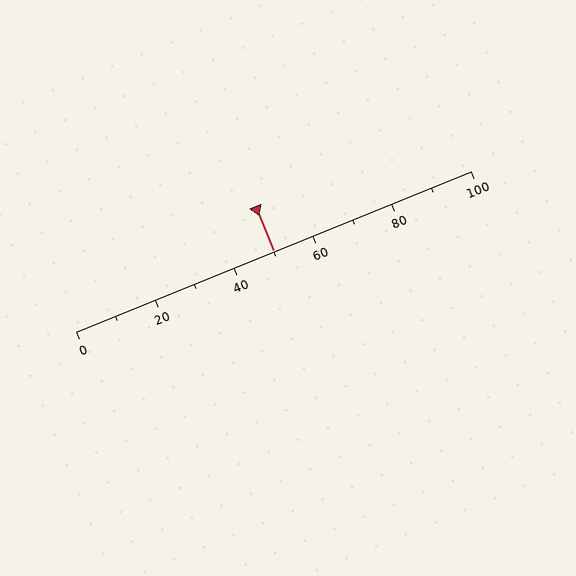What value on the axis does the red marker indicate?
The marker indicates approximately 50.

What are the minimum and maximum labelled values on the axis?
The axis runs from 0 to 100.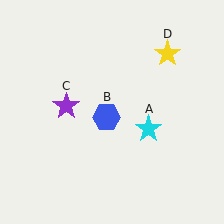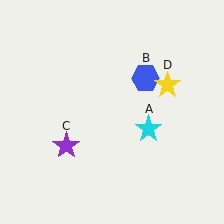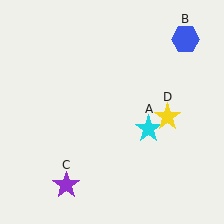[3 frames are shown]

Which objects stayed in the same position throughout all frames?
Cyan star (object A) remained stationary.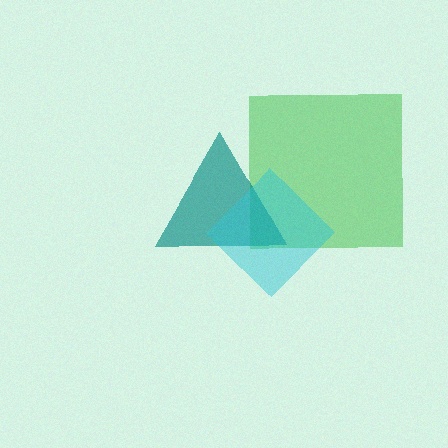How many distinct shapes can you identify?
There are 3 distinct shapes: a green square, a teal triangle, a cyan diamond.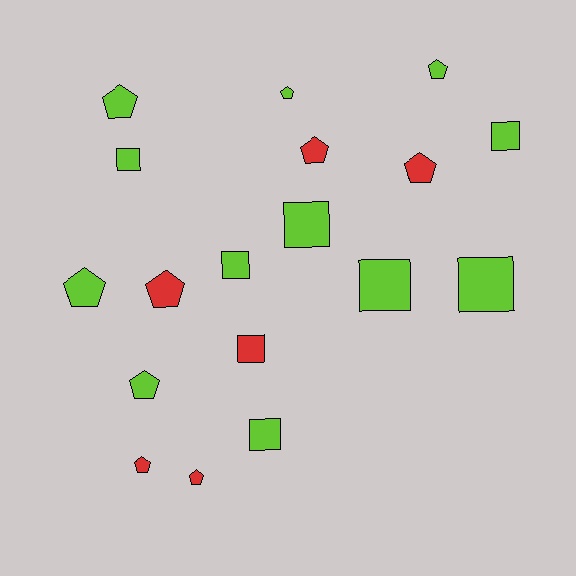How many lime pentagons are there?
There are 5 lime pentagons.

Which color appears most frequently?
Lime, with 12 objects.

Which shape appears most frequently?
Pentagon, with 10 objects.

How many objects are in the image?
There are 18 objects.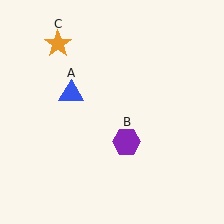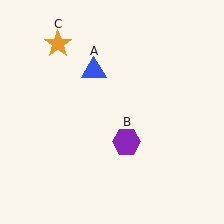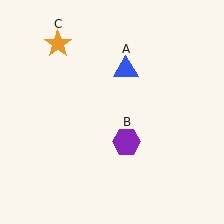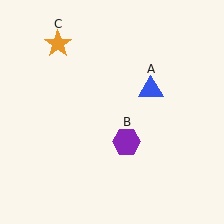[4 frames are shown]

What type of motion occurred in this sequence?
The blue triangle (object A) rotated clockwise around the center of the scene.